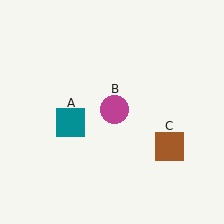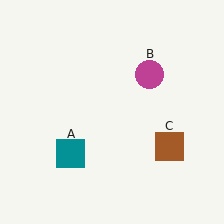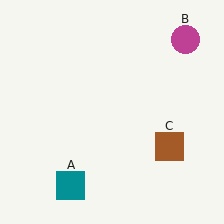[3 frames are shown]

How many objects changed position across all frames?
2 objects changed position: teal square (object A), magenta circle (object B).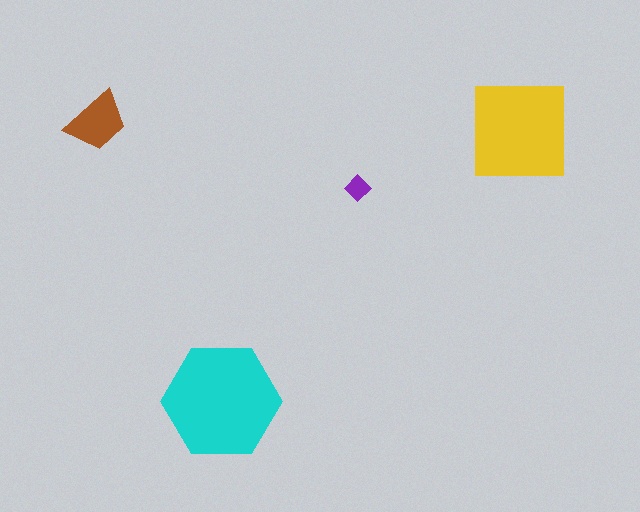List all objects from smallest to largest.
The purple diamond, the brown trapezoid, the yellow square, the cyan hexagon.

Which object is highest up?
The brown trapezoid is topmost.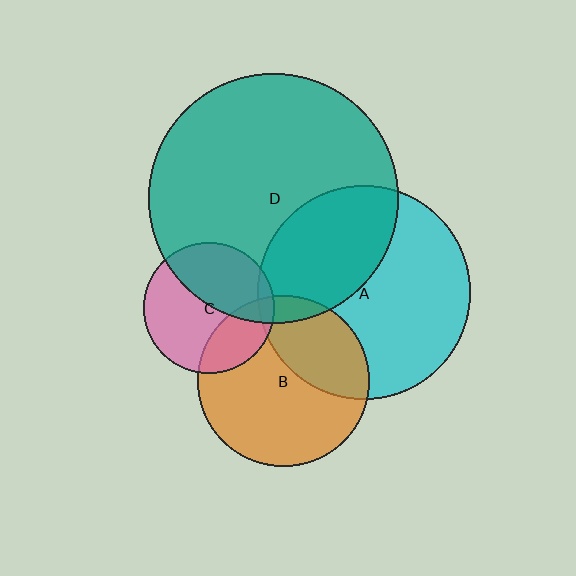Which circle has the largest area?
Circle D (teal).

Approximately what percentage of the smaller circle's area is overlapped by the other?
Approximately 25%.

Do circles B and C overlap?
Yes.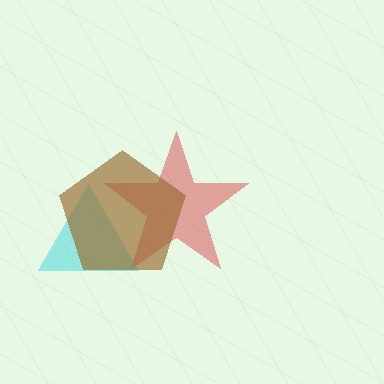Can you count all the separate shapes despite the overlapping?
Yes, there are 3 separate shapes.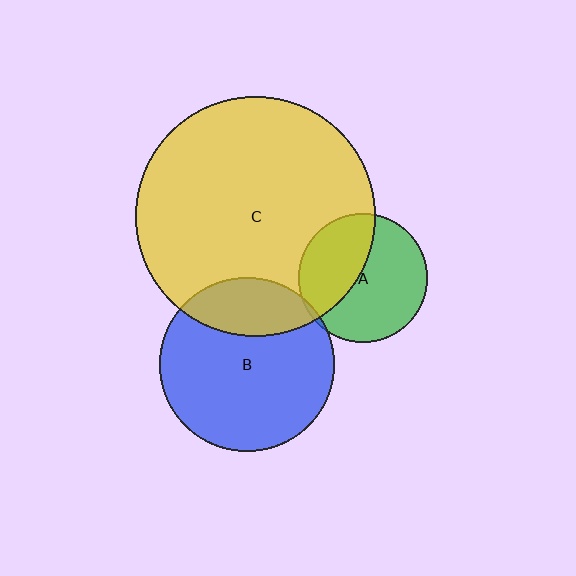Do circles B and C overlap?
Yes.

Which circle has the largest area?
Circle C (yellow).